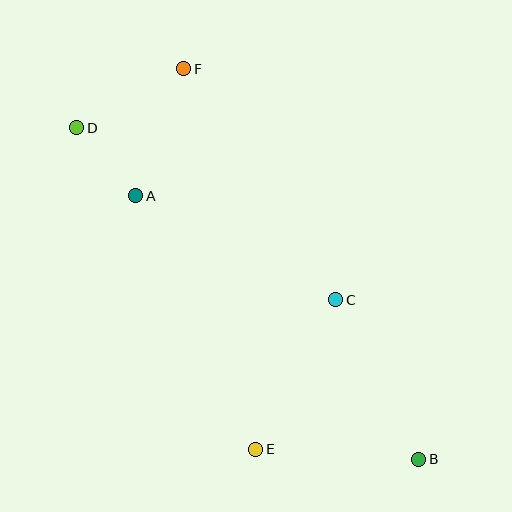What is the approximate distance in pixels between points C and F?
The distance between C and F is approximately 277 pixels.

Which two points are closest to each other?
Points A and D are closest to each other.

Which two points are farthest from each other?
Points B and D are farthest from each other.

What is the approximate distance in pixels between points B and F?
The distance between B and F is approximately 456 pixels.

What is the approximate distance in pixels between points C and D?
The distance between C and D is approximately 311 pixels.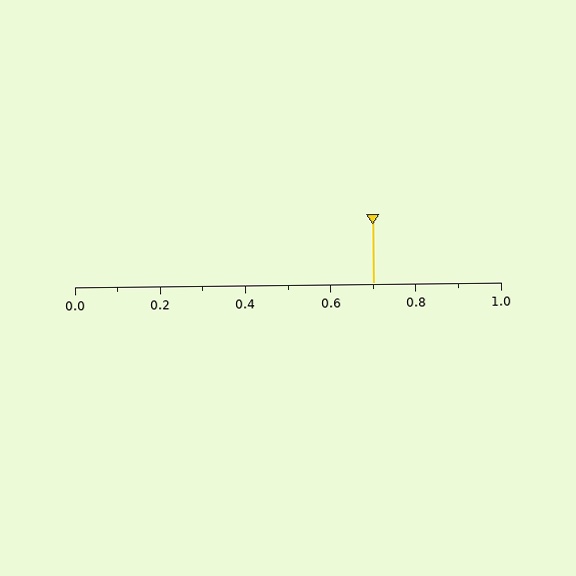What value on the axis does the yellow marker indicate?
The marker indicates approximately 0.7.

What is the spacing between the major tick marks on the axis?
The major ticks are spaced 0.2 apart.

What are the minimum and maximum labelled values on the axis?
The axis runs from 0.0 to 1.0.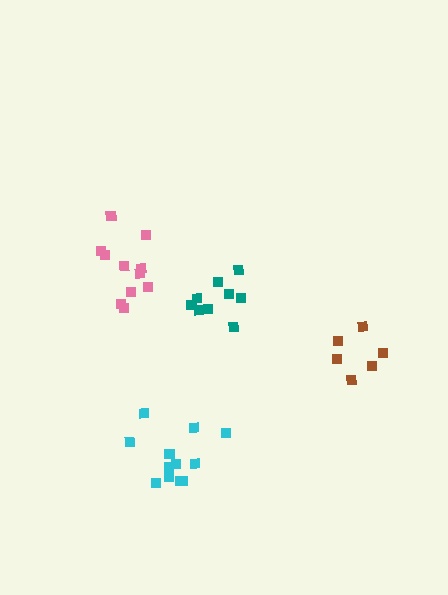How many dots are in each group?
Group 1: 7 dots, Group 2: 12 dots, Group 3: 12 dots, Group 4: 9 dots (40 total).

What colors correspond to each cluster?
The clusters are colored: brown, cyan, pink, teal.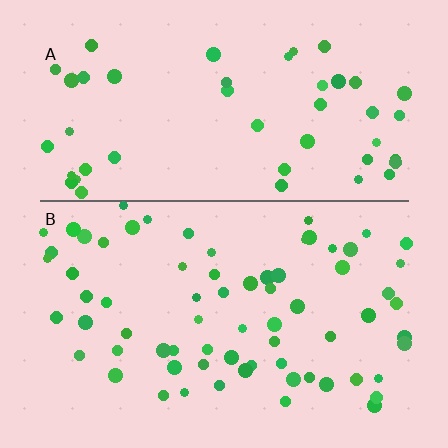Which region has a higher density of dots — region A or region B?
B (the bottom).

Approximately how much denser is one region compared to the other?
Approximately 1.4× — region B over region A.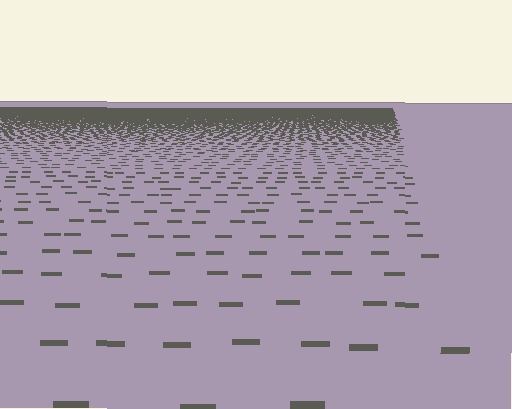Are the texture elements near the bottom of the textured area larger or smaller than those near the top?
Larger. Near the bottom, elements are closer to the viewer and appear at a bigger on-screen size.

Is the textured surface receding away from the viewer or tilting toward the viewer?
The surface is receding away from the viewer. Texture elements get smaller and denser toward the top.